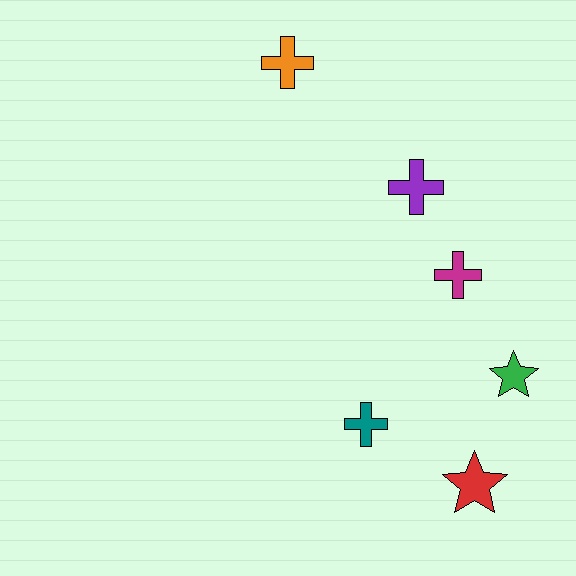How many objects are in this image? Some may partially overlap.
There are 6 objects.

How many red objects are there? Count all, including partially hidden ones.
There is 1 red object.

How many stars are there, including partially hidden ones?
There are 2 stars.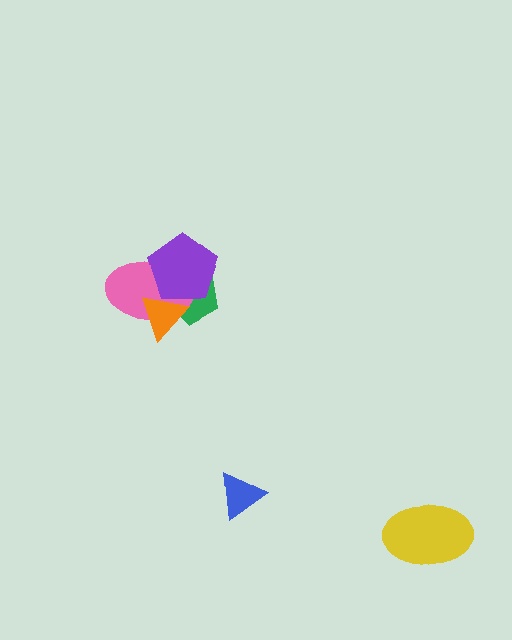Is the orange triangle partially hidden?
Yes, it is partially covered by another shape.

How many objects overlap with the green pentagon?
3 objects overlap with the green pentagon.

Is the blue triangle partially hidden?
No, no other shape covers it.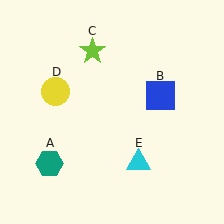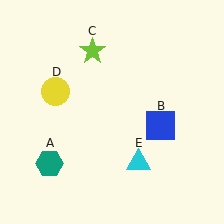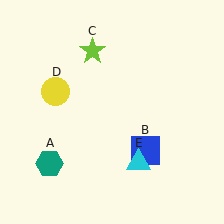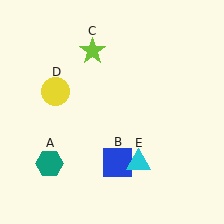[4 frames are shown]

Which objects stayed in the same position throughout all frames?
Teal hexagon (object A) and lime star (object C) and yellow circle (object D) and cyan triangle (object E) remained stationary.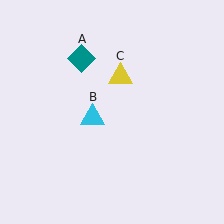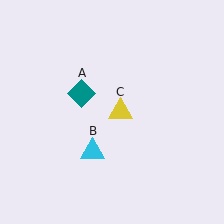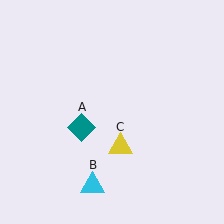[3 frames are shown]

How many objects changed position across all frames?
3 objects changed position: teal diamond (object A), cyan triangle (object B), yellow triangle (object C).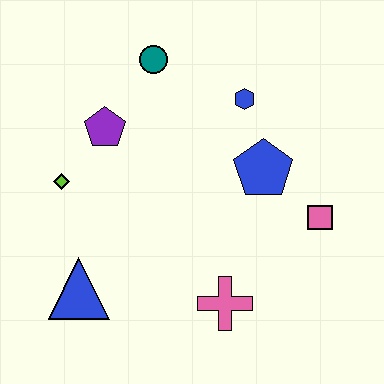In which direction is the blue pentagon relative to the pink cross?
The blue pentagon is above the pink cross.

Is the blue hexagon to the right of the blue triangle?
Yes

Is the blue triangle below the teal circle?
Yes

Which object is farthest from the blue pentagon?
The blue triangle is farthest from the blue pentagon.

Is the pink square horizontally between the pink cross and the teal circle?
No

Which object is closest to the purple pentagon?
The lime diamond is closest to the purple pentagon.